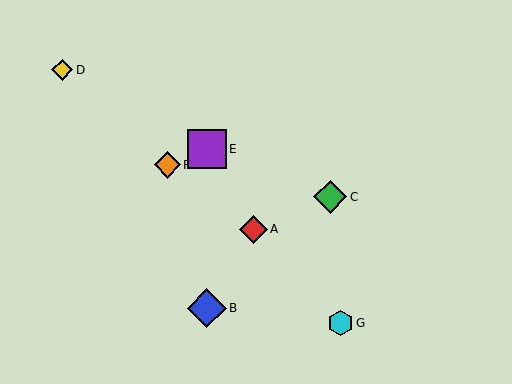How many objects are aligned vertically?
2 objects (B, E) are aligned vertically.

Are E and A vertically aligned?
No, E is at x≈207 and A is at x≈253.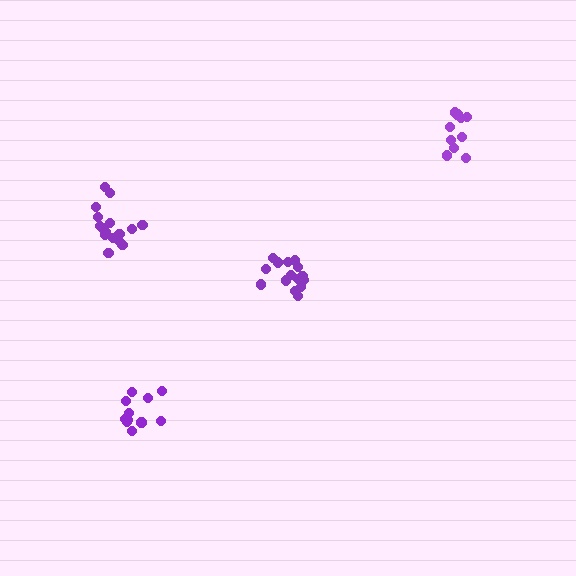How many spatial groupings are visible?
There are 4 spatial groupings.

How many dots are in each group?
Group 1: 11 dots, Group 2: 10 dots, Group 3: 16 dots, Group 4: 16 dots (53 total).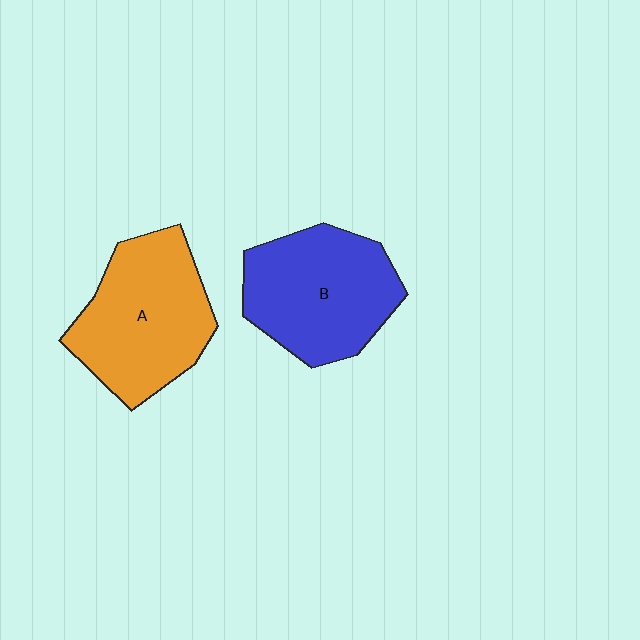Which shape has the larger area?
Shape A (orange).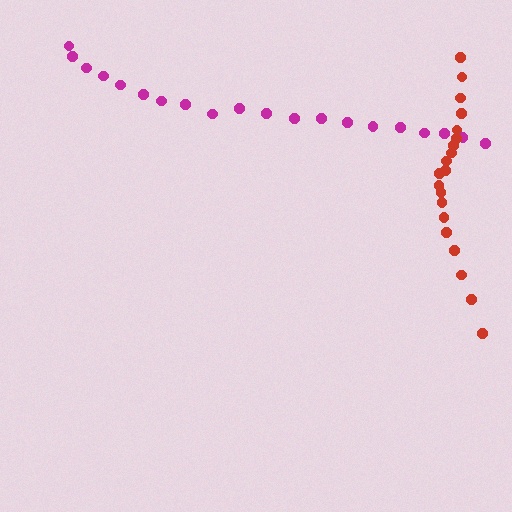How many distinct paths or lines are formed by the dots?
There are 2 distinct paths.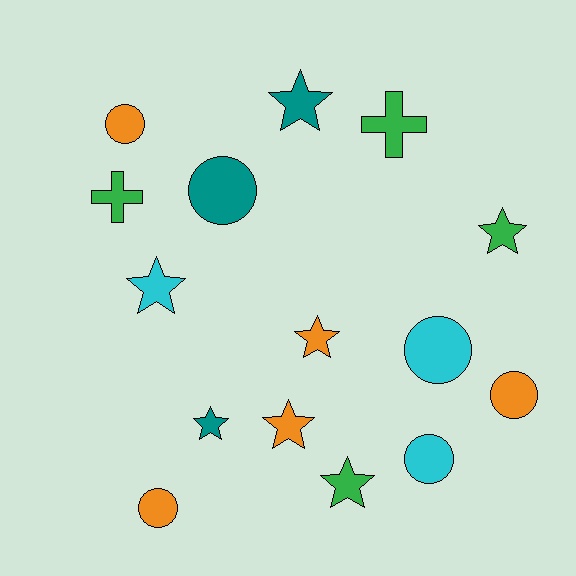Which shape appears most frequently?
Star, with 7 objects.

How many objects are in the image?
There are 15 objects.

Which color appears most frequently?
Orange, with 5 objects.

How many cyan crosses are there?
There are no cyan crosses.